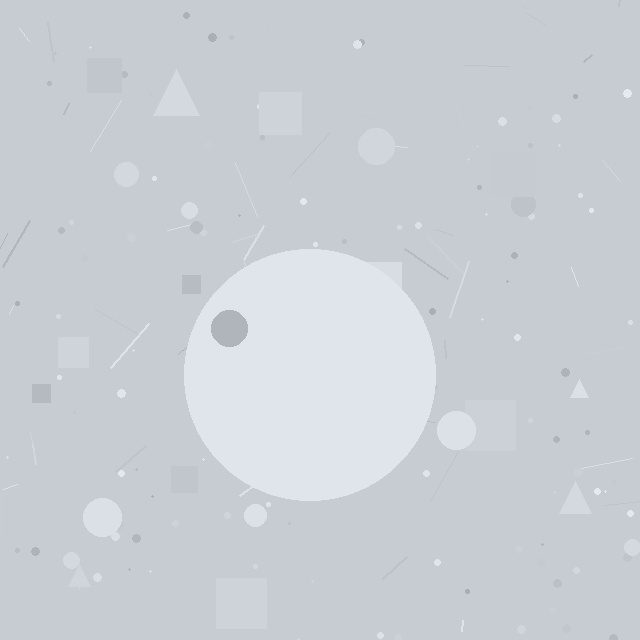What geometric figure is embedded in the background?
A circle is embedded in the background.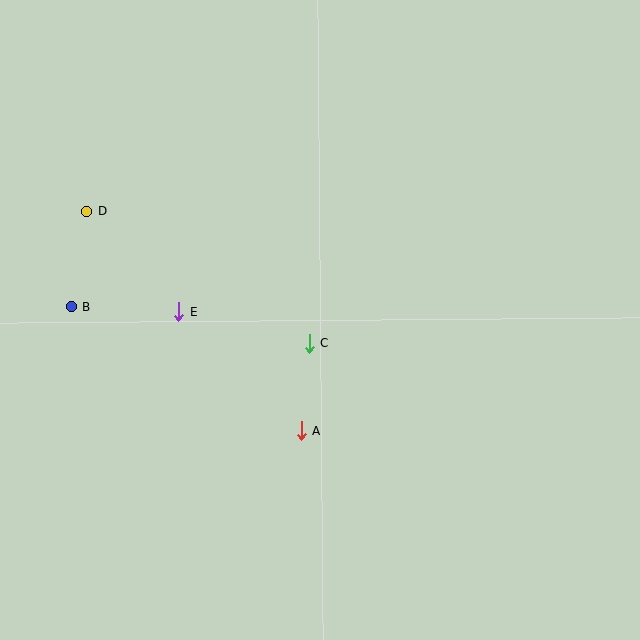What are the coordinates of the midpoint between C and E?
The midpoint between C and E is at (244, 328).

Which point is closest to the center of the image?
Point C at (309, 343) is closest to the center.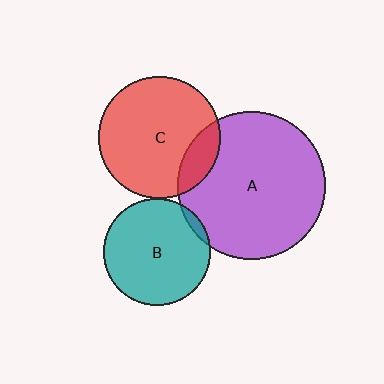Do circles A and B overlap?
Yes.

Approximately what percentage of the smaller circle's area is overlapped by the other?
Approximately 5%.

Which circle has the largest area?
Circle A (purple).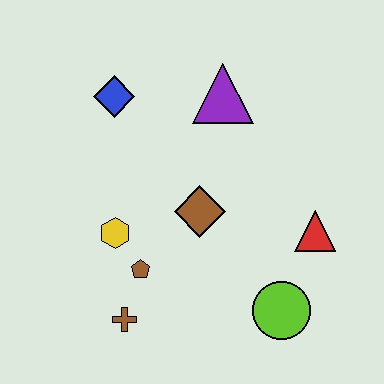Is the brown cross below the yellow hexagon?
Yes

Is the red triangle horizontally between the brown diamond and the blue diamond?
No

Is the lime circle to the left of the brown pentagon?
No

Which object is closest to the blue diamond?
The purple triangle is closest to the blue diamond.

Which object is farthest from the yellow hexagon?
The red triangle is farthest from the yellow hexagon.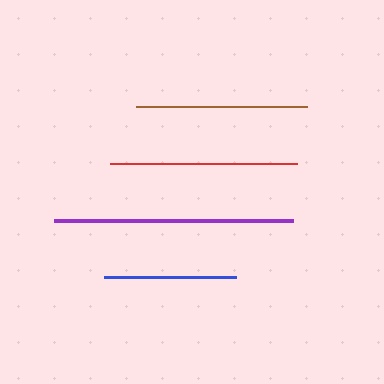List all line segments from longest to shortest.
From longest to shortest: purple, red, brown, blue.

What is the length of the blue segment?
The blue segment is approximately 131 pixels long.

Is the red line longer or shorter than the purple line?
The purple line is longer than the red line.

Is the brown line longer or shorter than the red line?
The red line is longer than the brown line.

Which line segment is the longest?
The purple line is the longest at approximately 239 pixels.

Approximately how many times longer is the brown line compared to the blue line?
The brown line is approximately 1.3 times the length of the blue line.